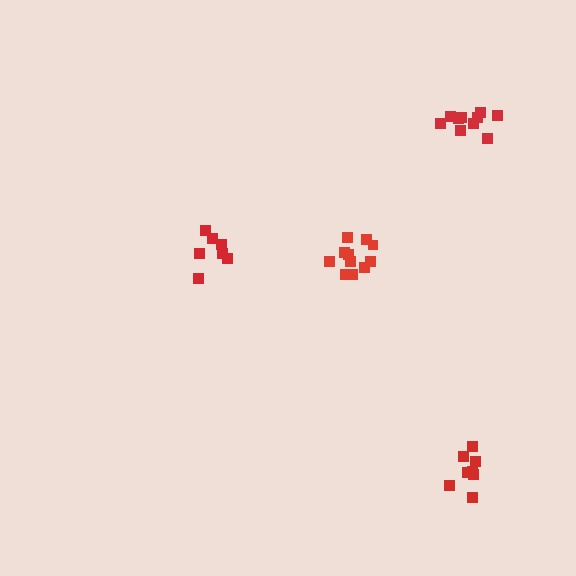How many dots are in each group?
Group 1: 11 dots, Group 2: 10 dots, Group 3: 8 dots, Group 4: 7 dots (36 total).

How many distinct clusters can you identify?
There are 4 distinct clusters.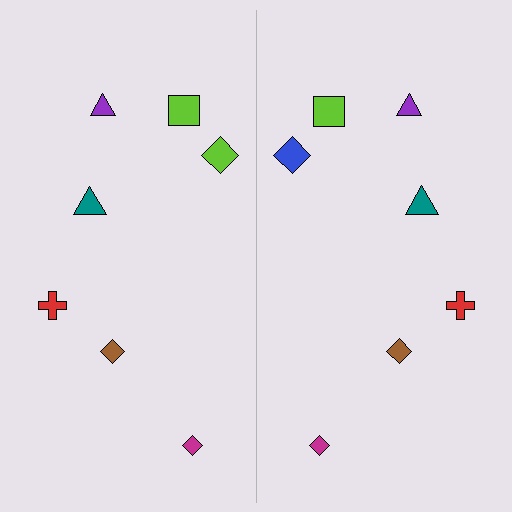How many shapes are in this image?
There are 14 shapes in this image.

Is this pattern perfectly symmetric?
No, the pattern is not perfectly symmetric. The blue diamond on the right side breaks the symmetry — its mirror counterpart is lime.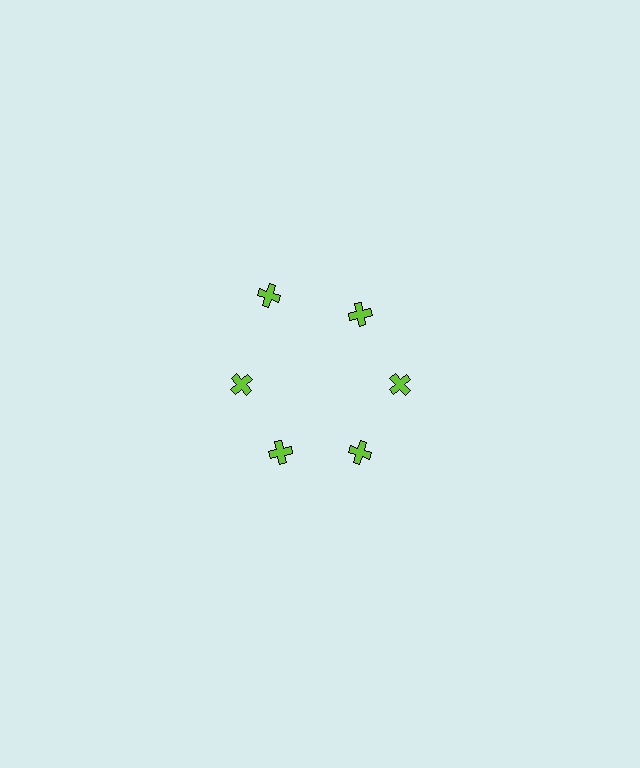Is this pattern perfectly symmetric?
No. The 6 lime crosses are arranged in a ring, but one element near the 11 o'clock position is pushed outward from the center, breaking the 6-fold rotational symmetry.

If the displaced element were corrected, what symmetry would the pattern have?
It would have 6-fold rotational symmetry — the pattern would map onto itself every 60 degrees.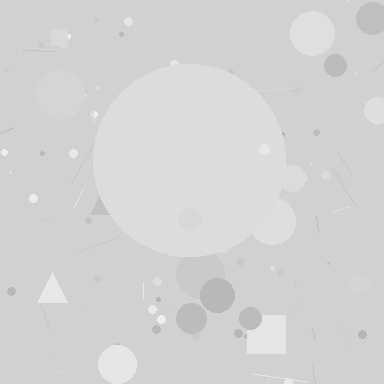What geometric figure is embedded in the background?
A circle is embedded in the background.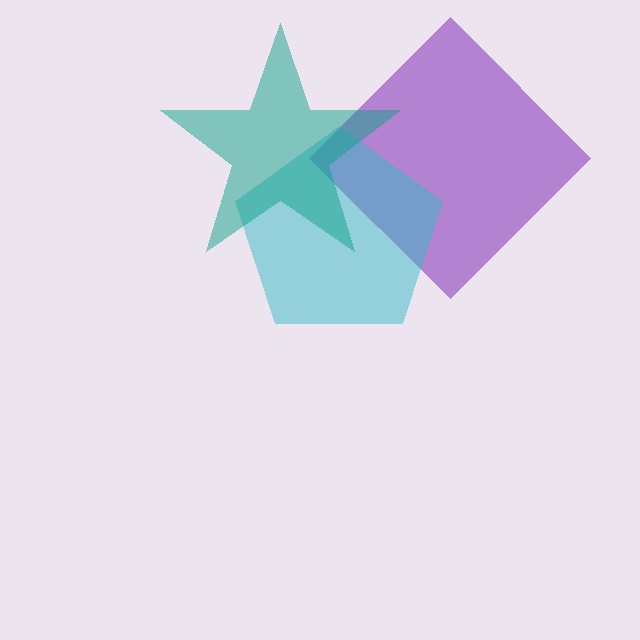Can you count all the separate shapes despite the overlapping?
Yes, there are 3 separate shapes.